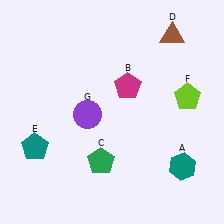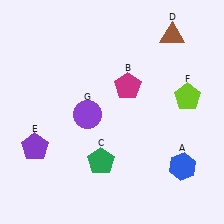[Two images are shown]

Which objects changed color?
A changed from teal to blue. E changed from teal to purple.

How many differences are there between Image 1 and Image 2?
There are 2 differences between the two images.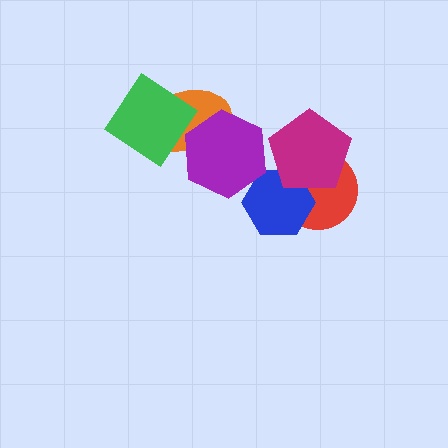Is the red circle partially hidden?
Yes, it is partially covered by another shape.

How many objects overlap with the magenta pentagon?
2 objects overlap with the magenta pentagon.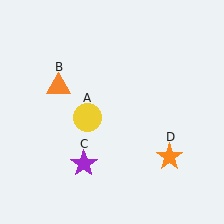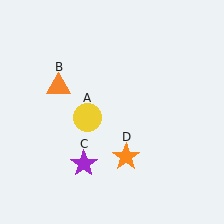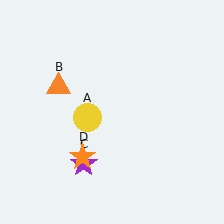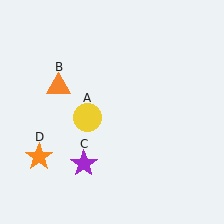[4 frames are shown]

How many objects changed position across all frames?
1 object changed position: orange star (object D).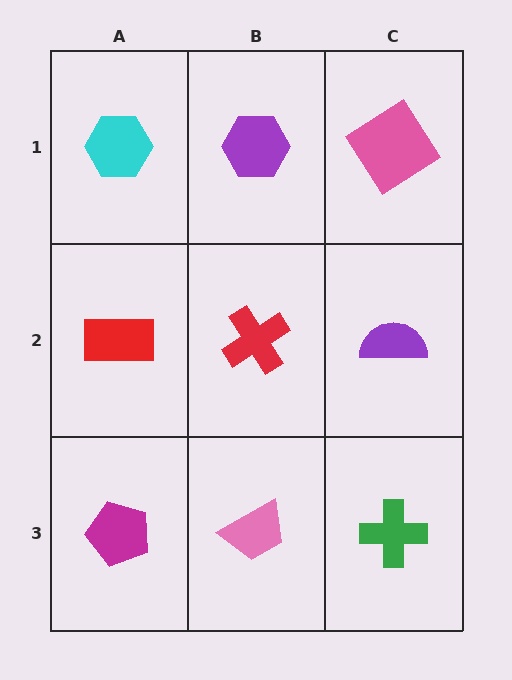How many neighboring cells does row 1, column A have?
2.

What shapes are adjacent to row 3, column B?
A red cross (row 2, column B), a magenta pentagon (row 3, column A), a green cross (row 3, column C).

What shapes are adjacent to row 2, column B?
A purple hexagon (row 1, column B), a pink trapezoid (row 3, column B), a red rectangle (row 2, column A), a purple semicircle (row 2, column C).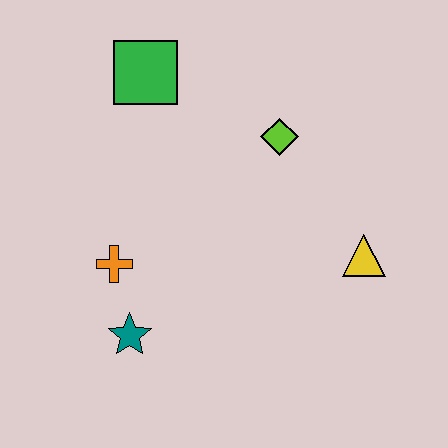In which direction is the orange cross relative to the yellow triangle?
The orange cross is to the left of the yellow triangle.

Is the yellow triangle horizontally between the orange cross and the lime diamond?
No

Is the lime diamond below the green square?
Yes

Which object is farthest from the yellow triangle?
The green square is farthest from the yellow triangle.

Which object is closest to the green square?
The lime diamond is closest to the green square.